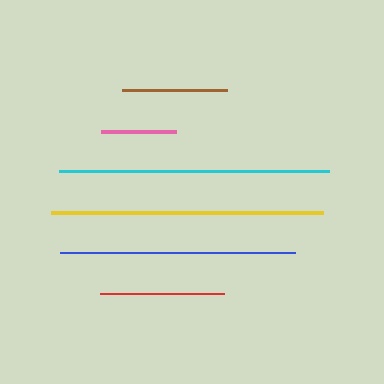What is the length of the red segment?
The red segment is approximately 124 pixels long.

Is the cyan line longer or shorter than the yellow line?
The yellow line is longer than the cyan line.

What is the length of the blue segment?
The blue segment is approximately 235 pixels long.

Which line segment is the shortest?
The pink line is the shortest at approximately 75 pixels.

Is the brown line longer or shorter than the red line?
The red line is longer than the brown line.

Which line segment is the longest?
The yellow line is the longest at approximately 272 pixels.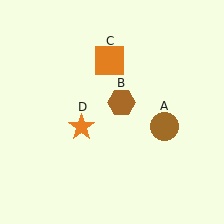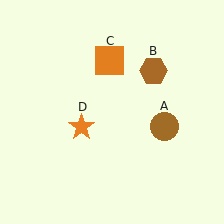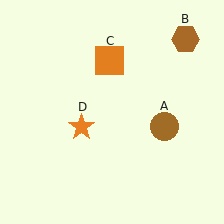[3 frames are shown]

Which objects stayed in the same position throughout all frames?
Brown circle (object A) and orange square (object C) and orange star (object D) remained stationary.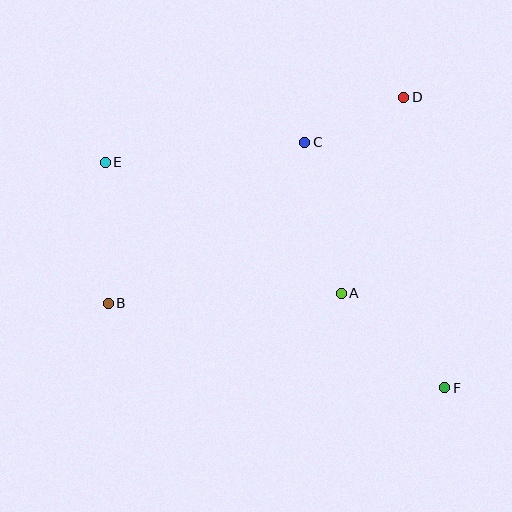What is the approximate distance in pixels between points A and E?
The distance between A and E is approximately 270 pixels.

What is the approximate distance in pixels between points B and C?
The distance between B and C is approximately 254 pixels.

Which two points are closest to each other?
Points C and D are closest to each other.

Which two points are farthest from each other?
Points E and F are farthest from each other.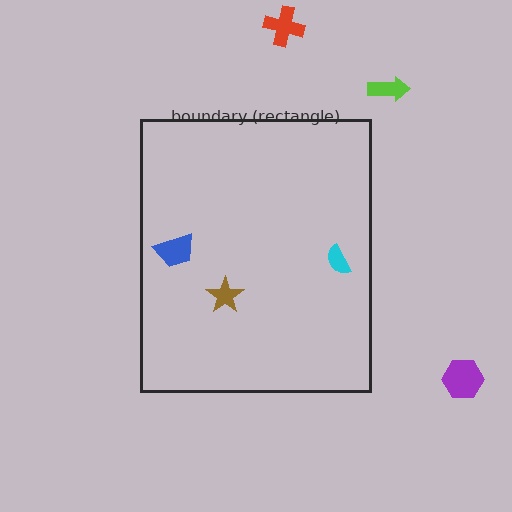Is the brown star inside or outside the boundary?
Inside.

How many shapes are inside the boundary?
3 inside, 3 outside.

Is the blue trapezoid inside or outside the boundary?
Inside.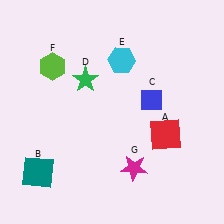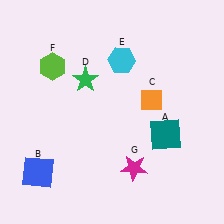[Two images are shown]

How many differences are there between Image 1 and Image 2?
There are 3 differences between the two images.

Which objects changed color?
A changed from red to teal. B changed from teal to blue. C changed from blue to orange.